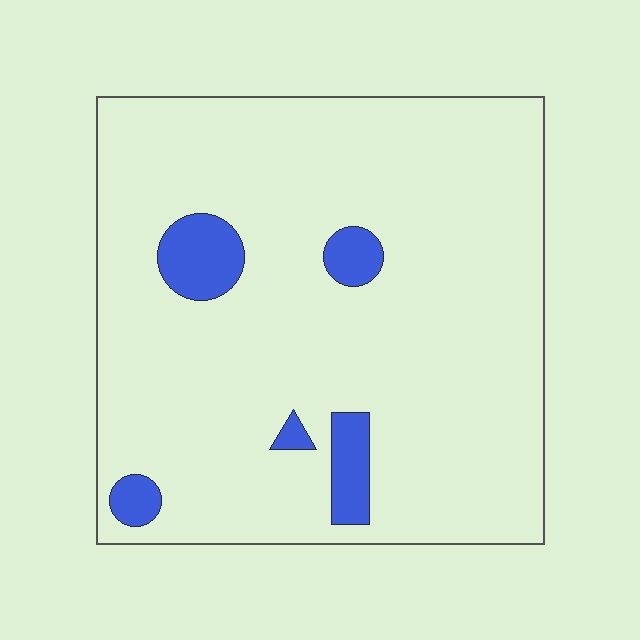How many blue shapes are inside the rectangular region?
5.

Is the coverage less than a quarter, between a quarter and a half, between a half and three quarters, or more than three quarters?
Less than a quarter.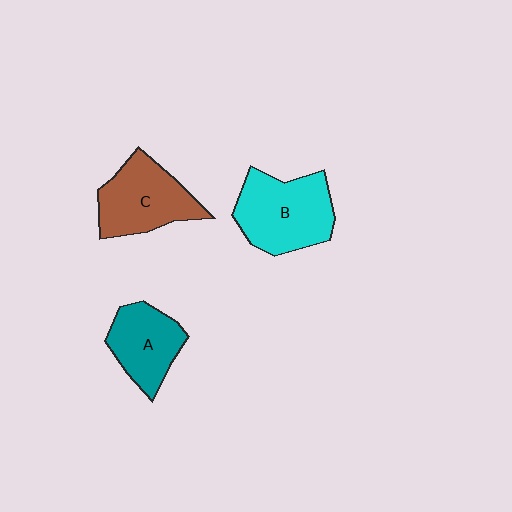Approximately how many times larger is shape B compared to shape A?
Approximately 1.4 times.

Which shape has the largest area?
Shape B (cyan).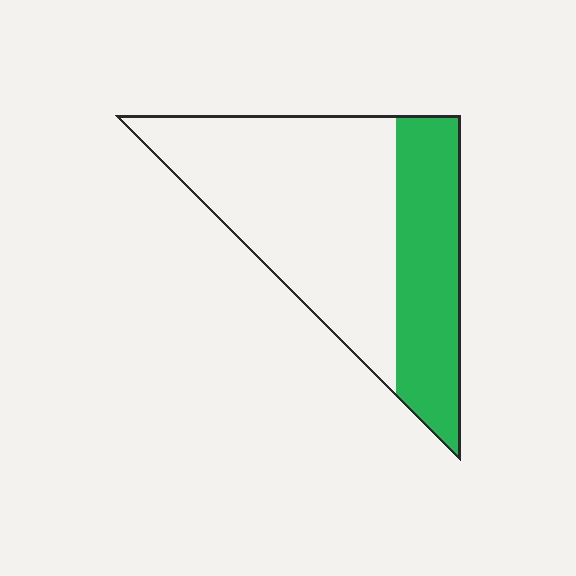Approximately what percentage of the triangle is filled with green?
Approximately 35%.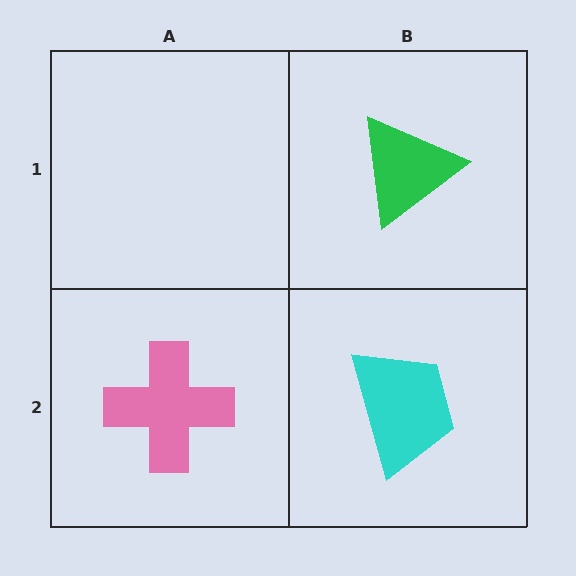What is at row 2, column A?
A pink cross.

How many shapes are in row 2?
2 shapes.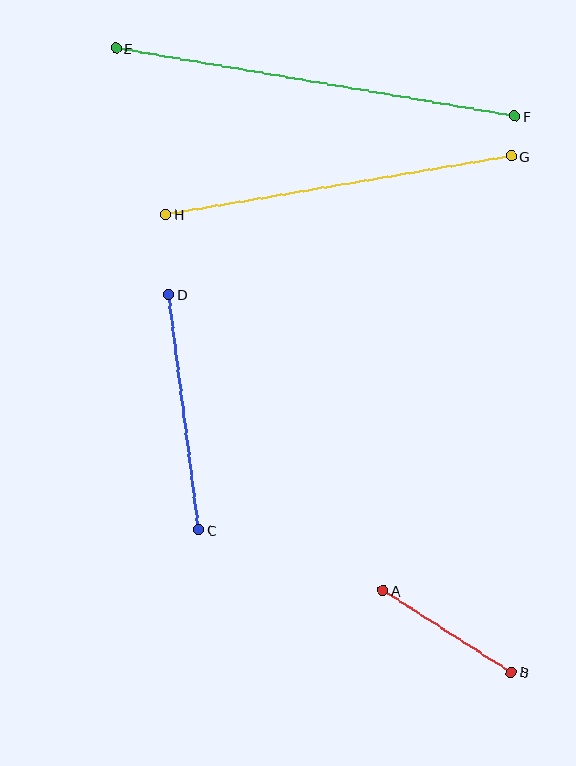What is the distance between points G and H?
The distance is approximately 350 pixels.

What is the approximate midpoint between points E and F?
The midpoint is at approximately (315, 82) pixels.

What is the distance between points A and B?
The distance is approximately 152 pixels.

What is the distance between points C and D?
The distance is approximately 237 pixels.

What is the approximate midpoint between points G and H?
The midpoint is at approximately (338, 185) pixels.